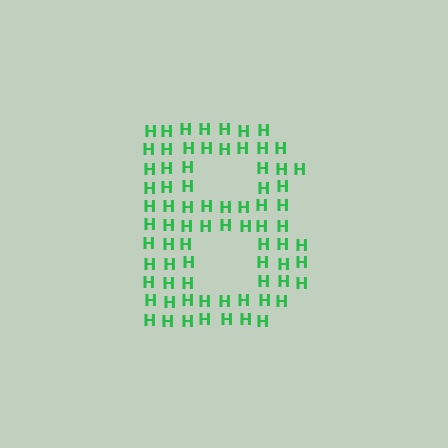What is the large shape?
The large shape is the letter B.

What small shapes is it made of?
It is made of small letter H's.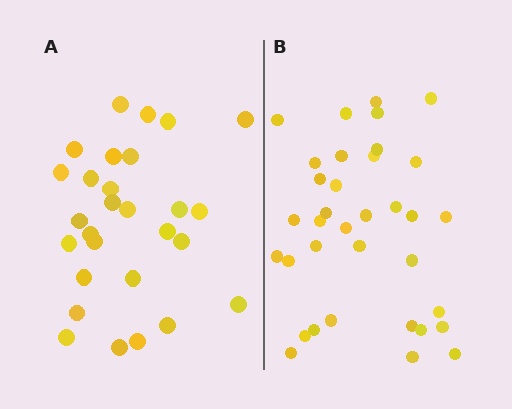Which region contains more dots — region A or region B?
Region B (the right region) has more dots.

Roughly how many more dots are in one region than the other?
Region B has roughly 8 or so more dots than region A.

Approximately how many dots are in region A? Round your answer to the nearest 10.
About 30 dots. (The exact count is 28, which rounds to 30.)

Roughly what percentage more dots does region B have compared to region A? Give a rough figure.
About 25% more.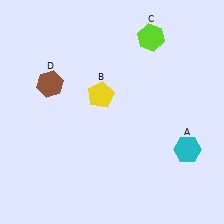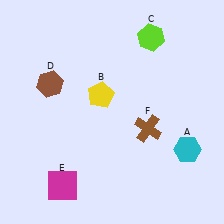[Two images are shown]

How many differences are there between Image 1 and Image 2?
There are 2 differences between the two images.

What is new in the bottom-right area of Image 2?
A brown cross (F) was added in the bottom-right area of Image 2.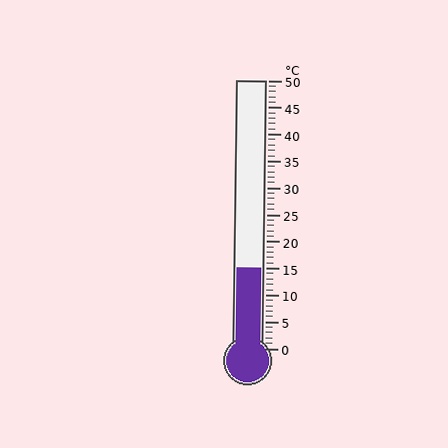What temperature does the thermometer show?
The thermometer shows approximately 15°C.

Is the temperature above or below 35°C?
The temperature is below 35°C.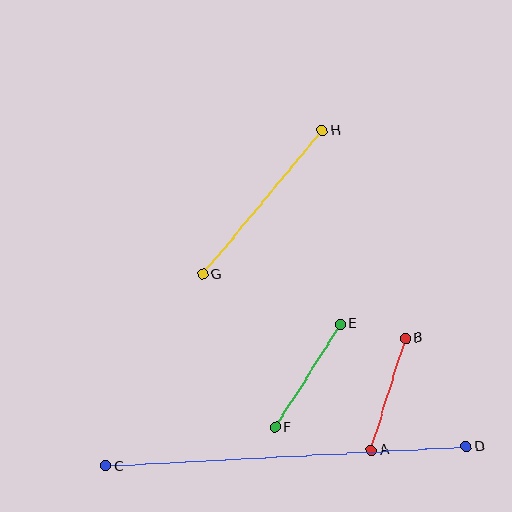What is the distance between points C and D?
The distance is approximately 361 pixels.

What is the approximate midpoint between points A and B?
The midpoint is at approximately (389, 394) pixels.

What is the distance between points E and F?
The distance is approximately 122 pixels.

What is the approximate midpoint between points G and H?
The midpoint is at approximately (262, 202) pixels.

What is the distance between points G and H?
The distance is approximately 187 pixels.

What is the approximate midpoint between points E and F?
The midpoint is at approximately (308, 376) pixels.